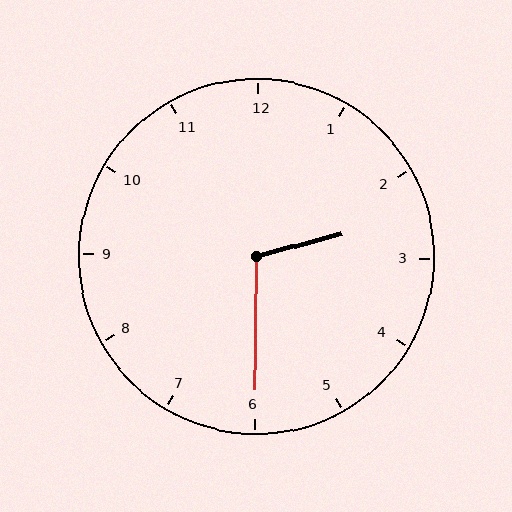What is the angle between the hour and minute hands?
Approximately 105 degrees.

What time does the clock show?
2:30.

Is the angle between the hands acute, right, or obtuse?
It is obtuse.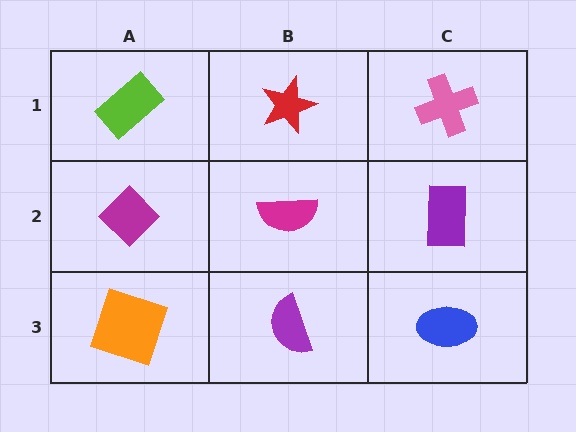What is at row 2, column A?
A magenta diamond.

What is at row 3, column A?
An orange square.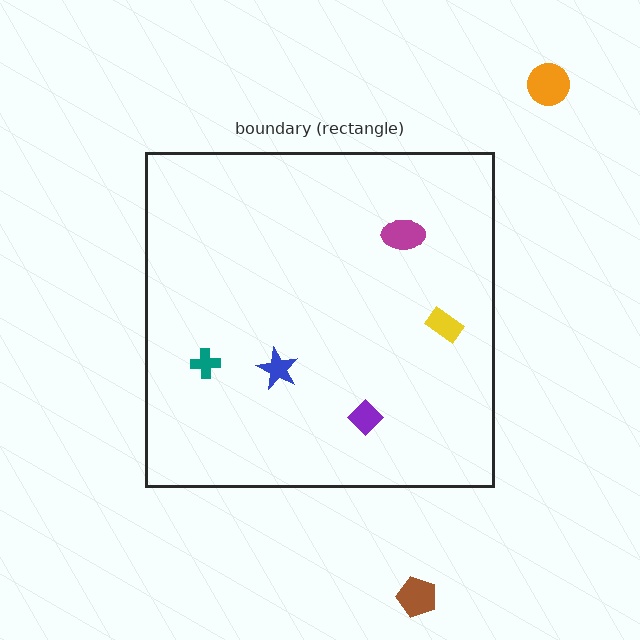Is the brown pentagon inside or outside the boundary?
Outside.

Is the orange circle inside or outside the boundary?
Outside.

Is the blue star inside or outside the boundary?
Inside.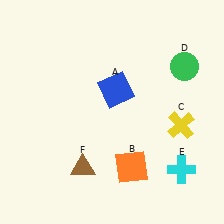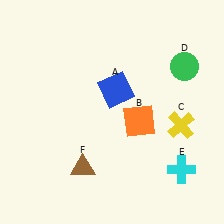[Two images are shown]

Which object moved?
The orange square (B) moved up.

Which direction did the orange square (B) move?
The orange square (B) moved up.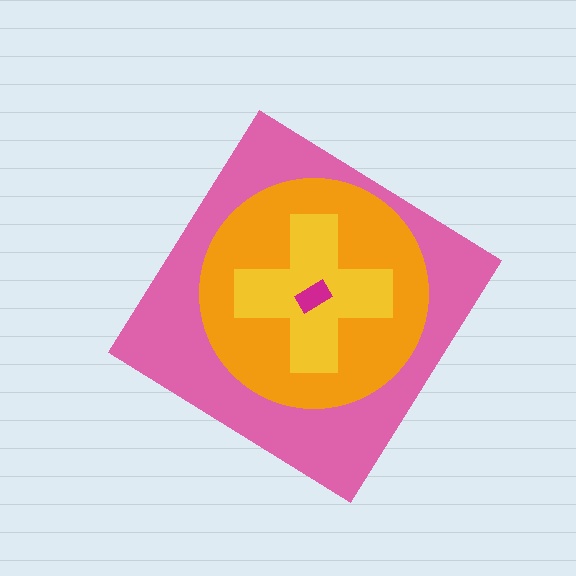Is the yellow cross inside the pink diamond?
Yes.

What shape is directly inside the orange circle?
The yellow cross.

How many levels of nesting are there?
4.